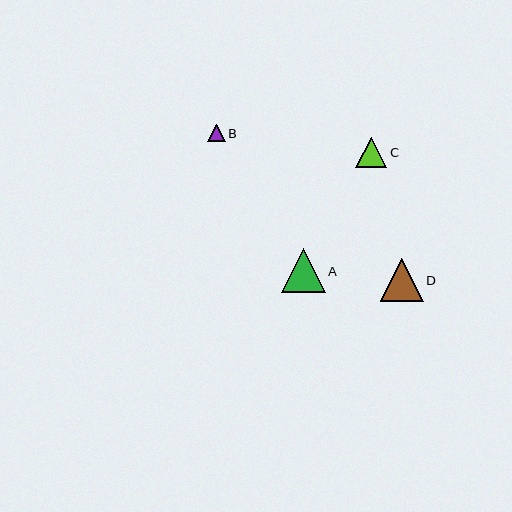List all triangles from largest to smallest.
From largest to smallest: A, D, C, B.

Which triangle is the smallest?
Triangle B is the smallest with a size of approximately 17 pixels.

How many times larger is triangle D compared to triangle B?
Triangle D is approximately 2.5 times the size of triangle B.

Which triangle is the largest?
Triangle A is the largest with a size of approximately 44 pixels.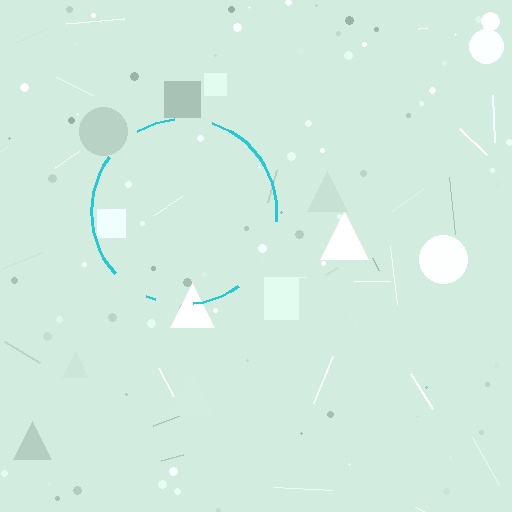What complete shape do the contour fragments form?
The contour fragments form a circle.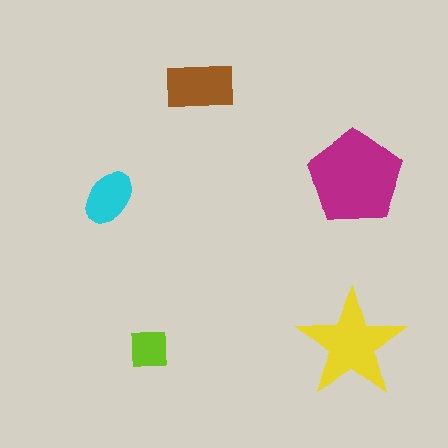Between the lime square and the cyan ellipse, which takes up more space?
The cyan ellipse.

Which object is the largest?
The magenta pentagon.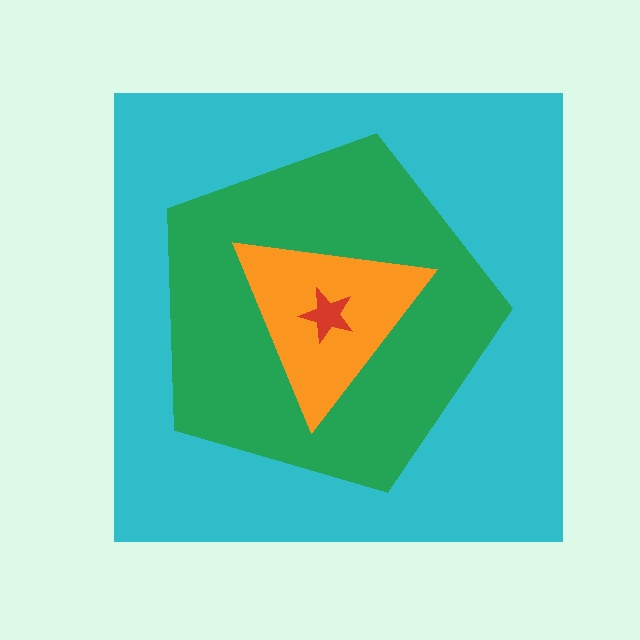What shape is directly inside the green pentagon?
The orange triangle.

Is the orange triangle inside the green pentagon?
Yes.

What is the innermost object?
The red star.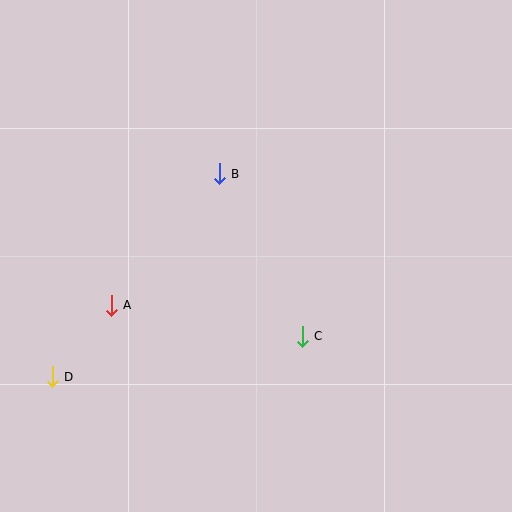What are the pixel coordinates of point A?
Point A is at (111, 305).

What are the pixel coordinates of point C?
Point C is at (302, 336).